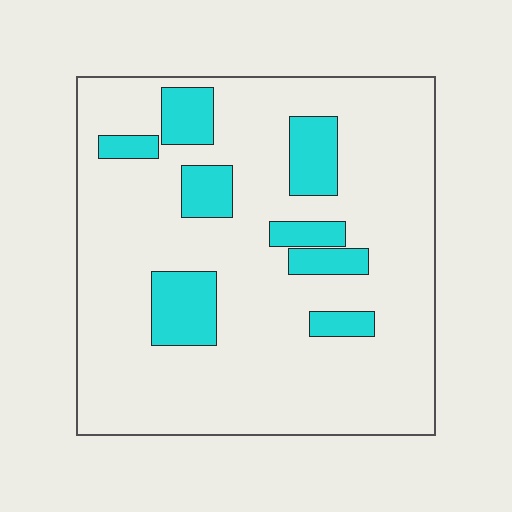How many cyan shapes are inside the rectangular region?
8.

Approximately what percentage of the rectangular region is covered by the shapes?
Approximately 15%.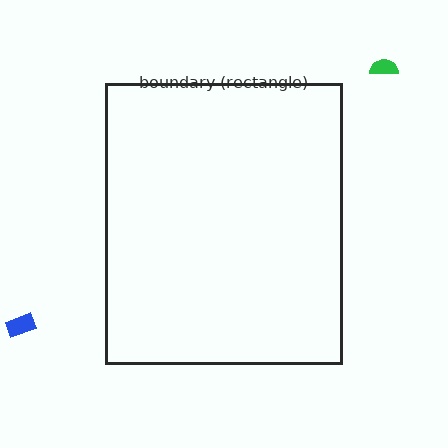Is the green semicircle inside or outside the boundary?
Outside.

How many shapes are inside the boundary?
0 inside, 2 outside.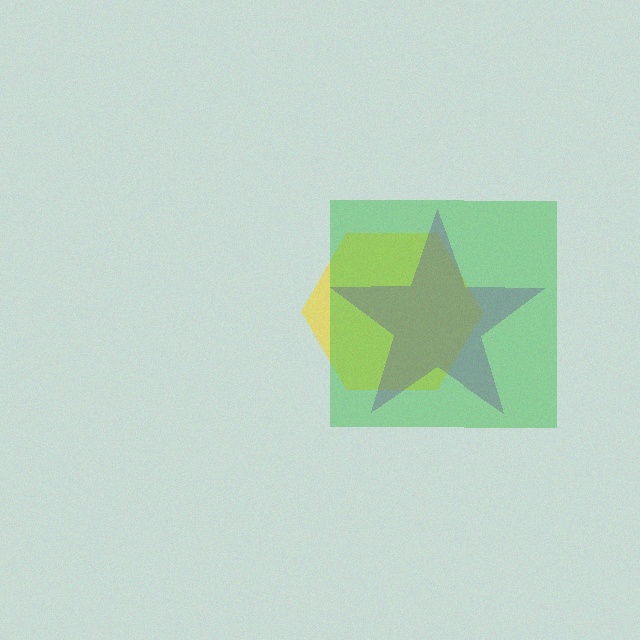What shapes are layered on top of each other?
The layered shapes are: a yellow hexagon, a purple star, a green square.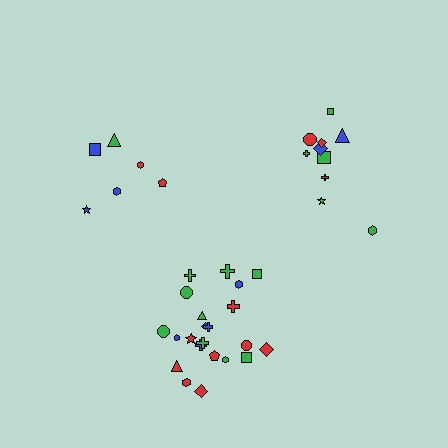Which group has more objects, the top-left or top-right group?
The top-right group.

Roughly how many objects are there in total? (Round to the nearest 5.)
Roughly 40 objects in total.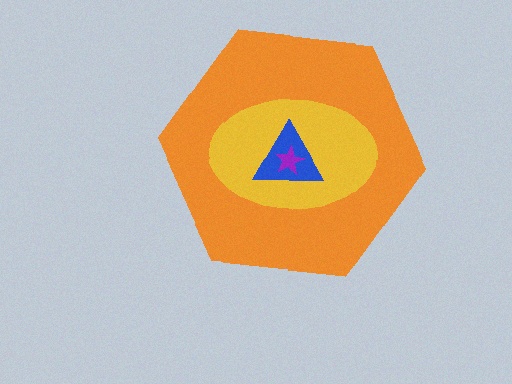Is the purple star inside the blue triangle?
Yes.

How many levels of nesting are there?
4.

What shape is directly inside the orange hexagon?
The yellow ellipse.